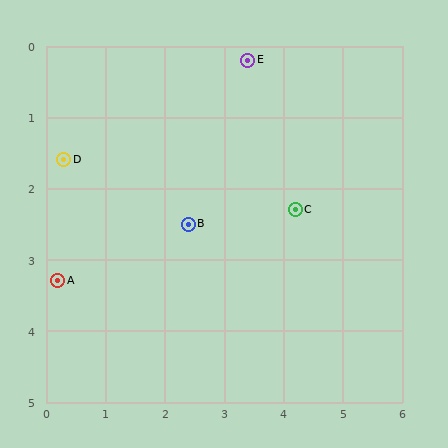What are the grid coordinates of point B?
Point B is at approximately (2.4, 2.5).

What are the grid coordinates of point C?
Point C is at approximately (4.2, 2.3).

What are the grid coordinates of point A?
Point A is at approximately (0.2, 3.3).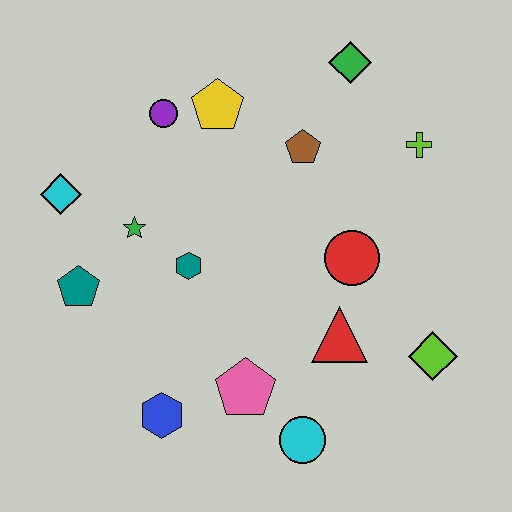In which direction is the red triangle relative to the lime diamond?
The red triangle is to the left of the lime diamond.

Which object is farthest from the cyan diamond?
The lime diamond is farthest from the cyan diamond.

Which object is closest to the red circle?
The red triangle is closest to the red circle.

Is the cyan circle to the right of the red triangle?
No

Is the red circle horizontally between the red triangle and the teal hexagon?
No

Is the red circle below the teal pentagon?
No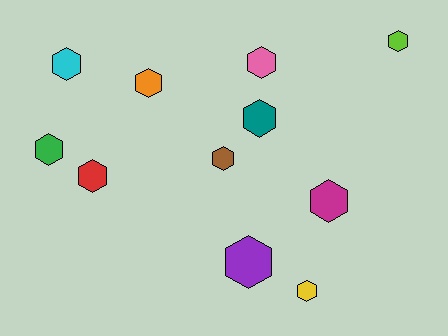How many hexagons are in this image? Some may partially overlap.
There are 11 hexagons.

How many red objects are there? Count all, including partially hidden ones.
There is 1 red object.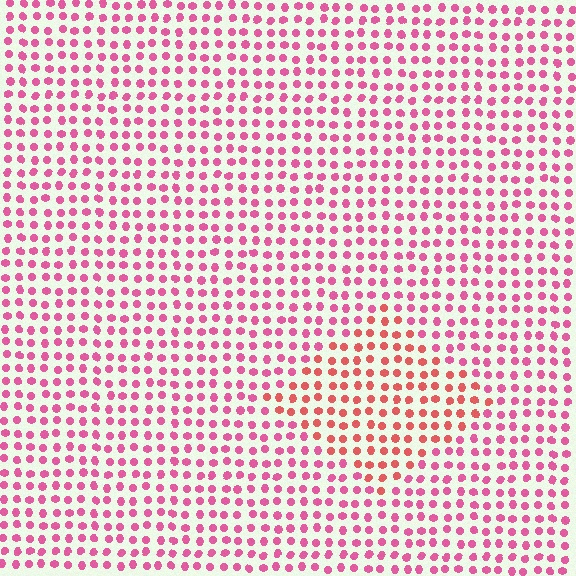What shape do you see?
I see a diamond.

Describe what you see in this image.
The image is filled with small pink elements in a uniform arrangement. A diamond-shaped region is visible where the elements are tinted to a slightly different hue, forming a subtle color boundary.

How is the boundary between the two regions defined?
The boundary is defined purely by a slight shift in hue (about 29 degrees). Spacing, size, and orientation are identical on both sides.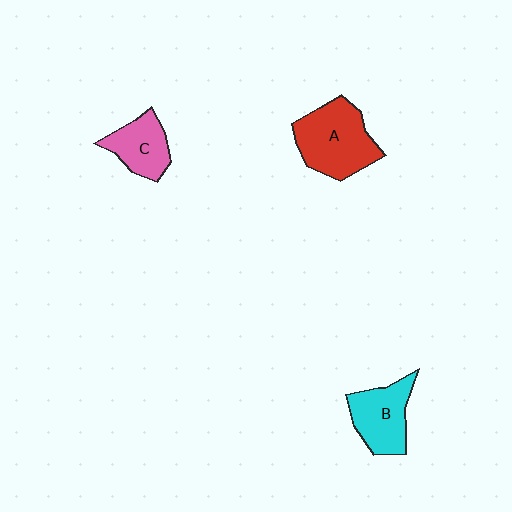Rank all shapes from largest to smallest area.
From largest to smallest: A (red), B (cyan), C (pink).